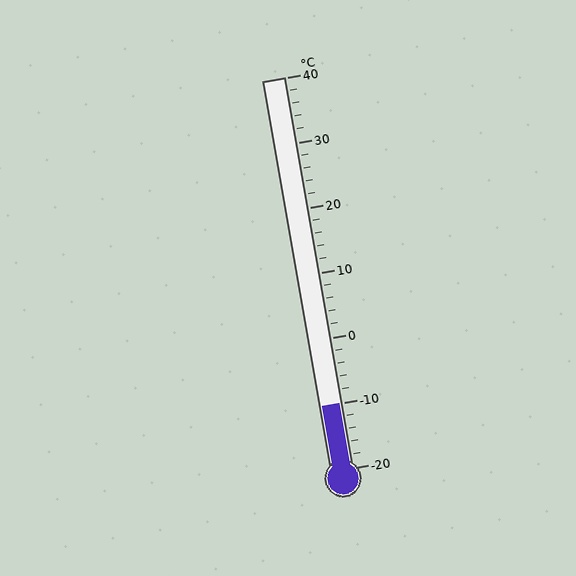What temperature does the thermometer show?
The thermometer shows approximately -10°C.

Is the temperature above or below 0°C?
The temperature is below 0°C.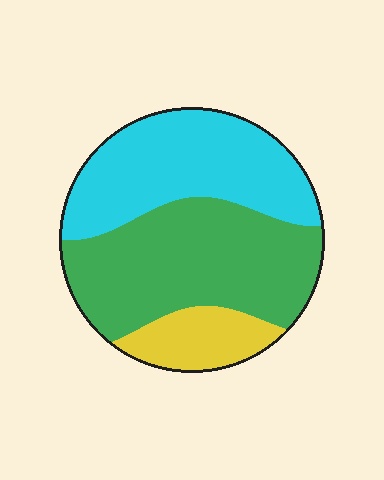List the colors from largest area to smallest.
From largest to smallest: green, cyan, yellow.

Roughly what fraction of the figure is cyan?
Cyan takes up about two fifths (2/5) of the figure.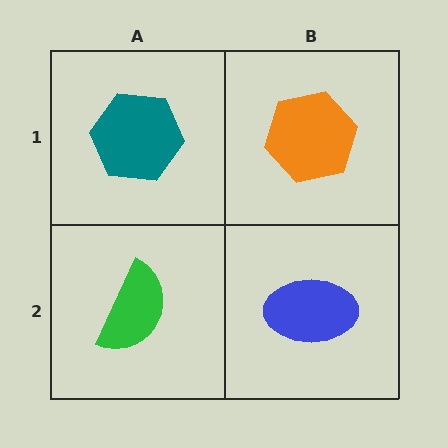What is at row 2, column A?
A green semicircle.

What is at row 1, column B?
An orange hexagon.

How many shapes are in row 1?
2 shapes.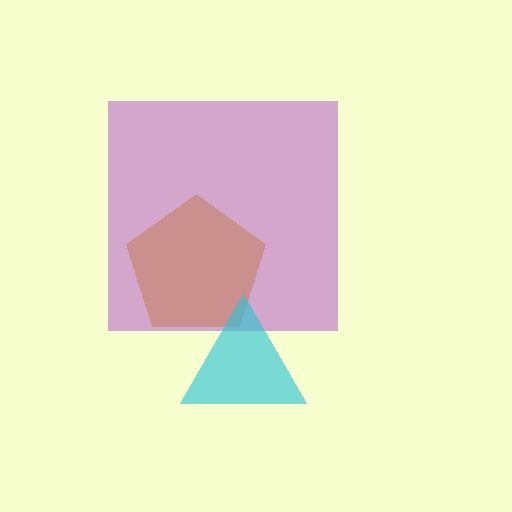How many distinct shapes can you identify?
There are 3 distinct shapes: a yellow pentagon, a purple square, a cyan triangle.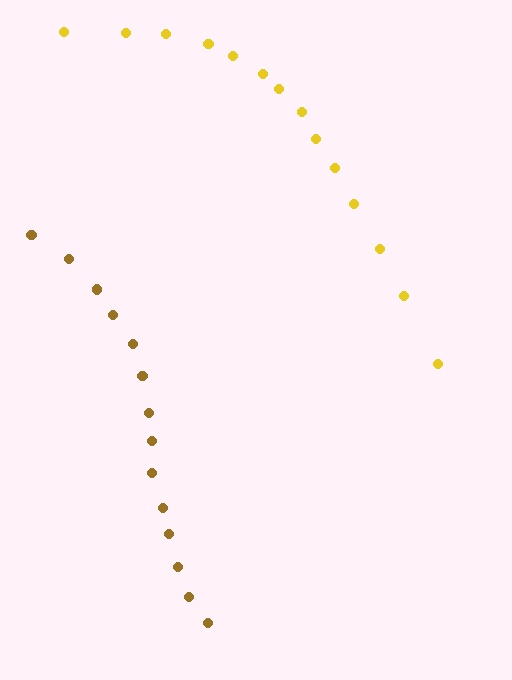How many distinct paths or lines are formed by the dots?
There are 2 distinct paths.